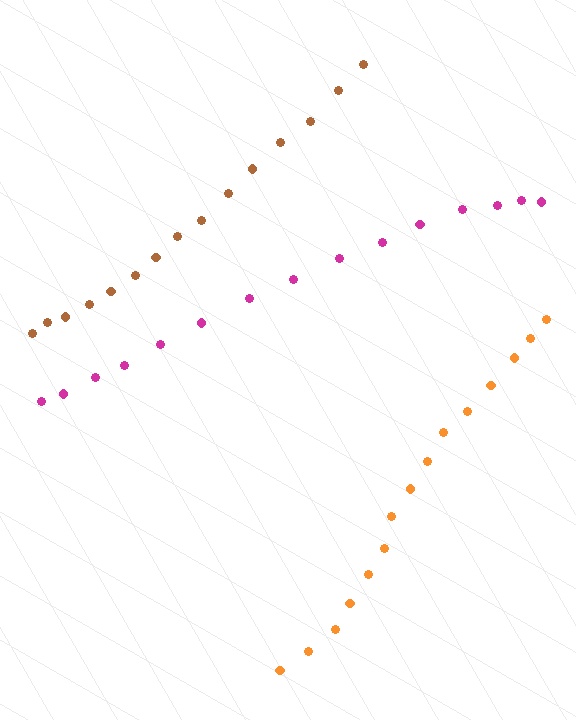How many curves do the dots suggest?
There are 3 distinct paths.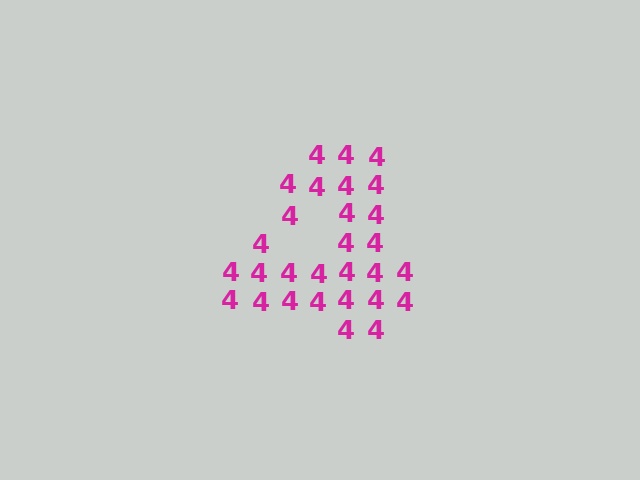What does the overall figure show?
The overall figure shows the digit 4.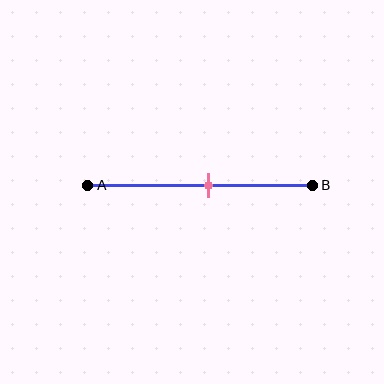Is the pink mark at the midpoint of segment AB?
No, the mark is at about 55% from A, not at the 50% midpoint.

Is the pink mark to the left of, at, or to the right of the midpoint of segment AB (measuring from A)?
The pink mark is to the right of the midpoint of segment AB.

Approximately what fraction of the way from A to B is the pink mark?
The pink mark is approximately 55% of the way from A to B.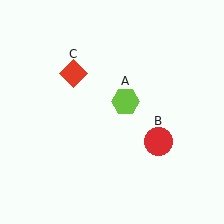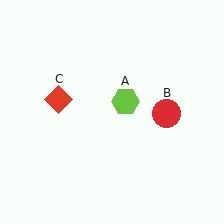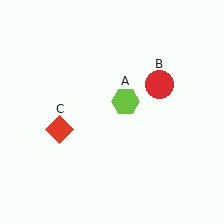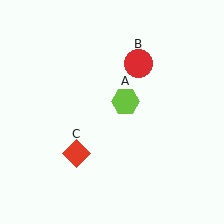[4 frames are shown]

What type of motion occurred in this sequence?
The red circle (object B), red diamond (object C) rotated counterclockwise around the center of the scene.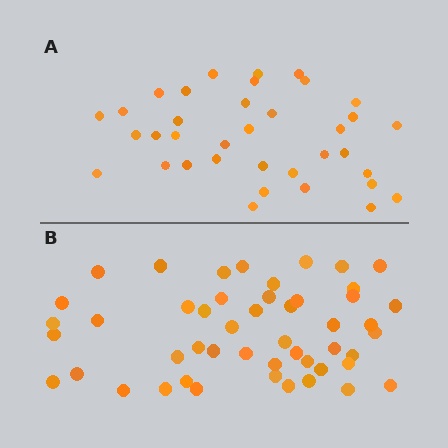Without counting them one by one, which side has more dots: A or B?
Region B (the bottom region) has more dots.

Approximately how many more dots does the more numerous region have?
Region B has approximately 15 more dots than region A.